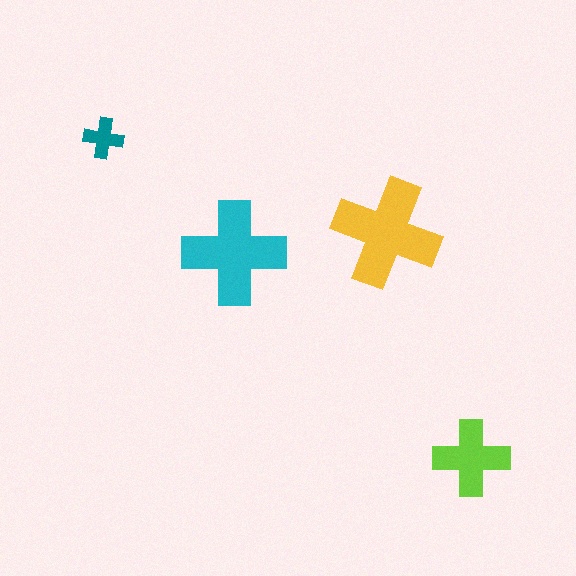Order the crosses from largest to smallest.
the yellow one, the cyan one, the lime one, the teal one.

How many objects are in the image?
There are 4 objects in the image.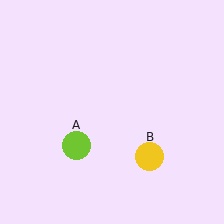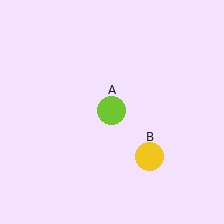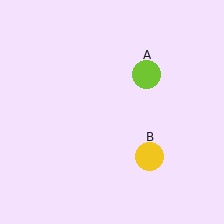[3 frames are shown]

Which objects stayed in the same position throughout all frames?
Yellow circle (object B) remained stationary.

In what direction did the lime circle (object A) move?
The lime circle (object A) moved up and to the right.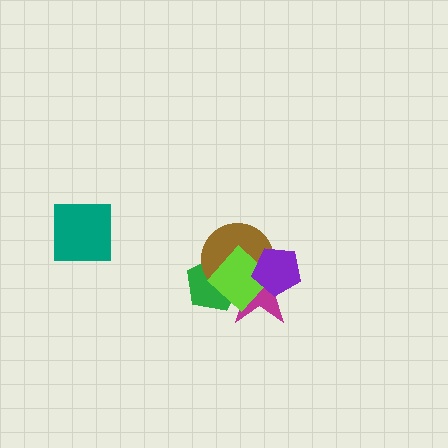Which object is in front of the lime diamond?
The purple pentagon is in front of the lime diamond.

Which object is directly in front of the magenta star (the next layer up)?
The brown circle is directly in front of the magenta star.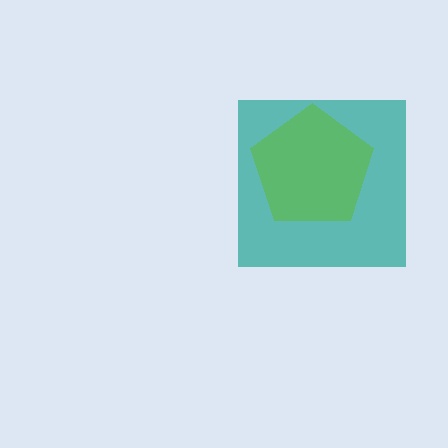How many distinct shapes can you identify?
There are 2 distinct shapes: a teal square, a lime pentagon.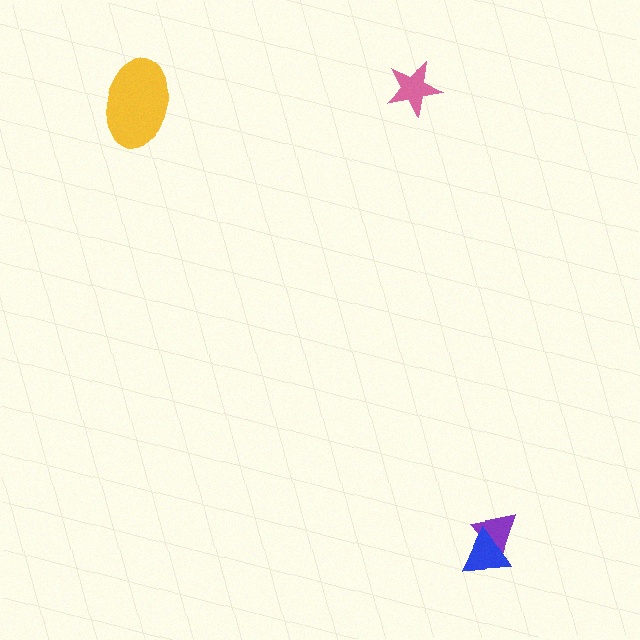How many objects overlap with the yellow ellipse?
0 objects overlap with the yellow ellipse.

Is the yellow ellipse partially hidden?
No, no other shape covers it.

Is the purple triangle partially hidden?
Yes, it is partially covered by another shape.